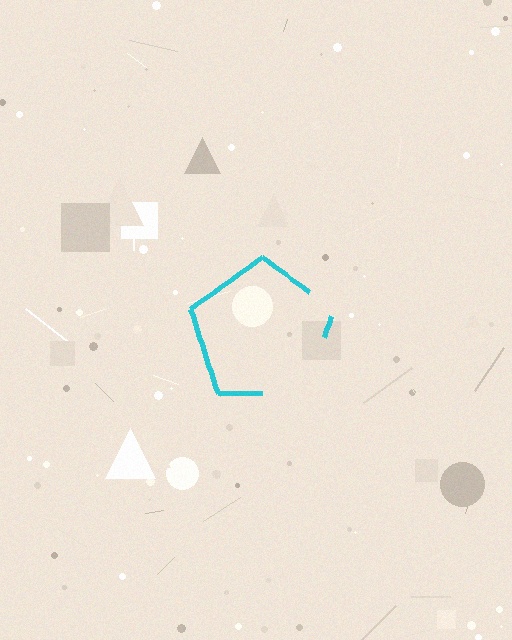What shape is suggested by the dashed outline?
The dashed outline suggests a pentagon.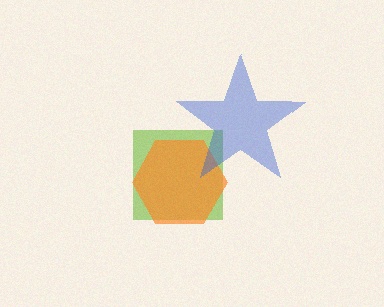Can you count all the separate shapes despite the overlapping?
Yes, there are 3 separate shapes.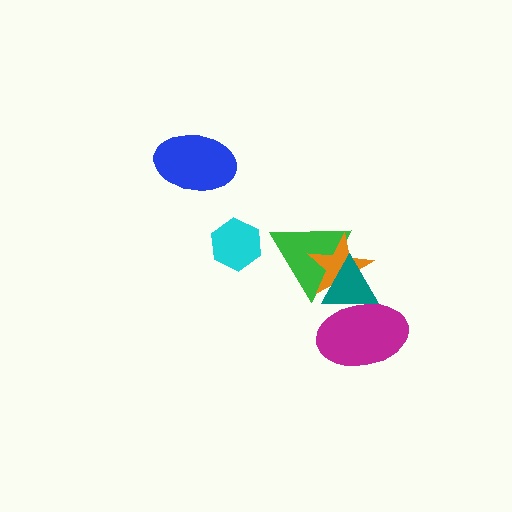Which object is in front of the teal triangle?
The magenta ellipse is in front of the teal triangle.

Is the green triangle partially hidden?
Yes, it is partially covered by another shape.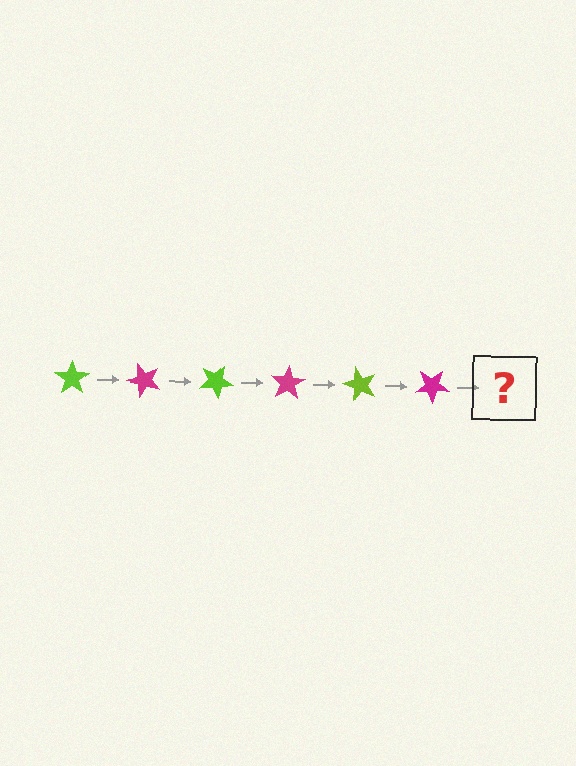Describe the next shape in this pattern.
It should be a lime star, rotated 300 degrees from the start.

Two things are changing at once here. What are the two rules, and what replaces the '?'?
The two rules are that it rotates 50 degrees each step and the color cycles through lime and magenta. The '?' should be a lime star, rotated 300 degrees from the start.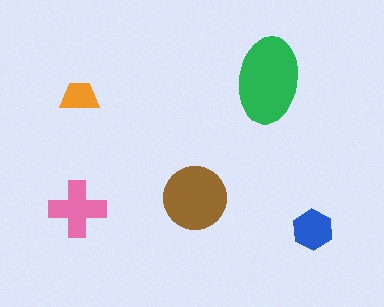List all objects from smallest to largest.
The orange trapezoid, the blue hexagon, the pink cross, the brown circle, the green ellipse.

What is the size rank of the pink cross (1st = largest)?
3rd.